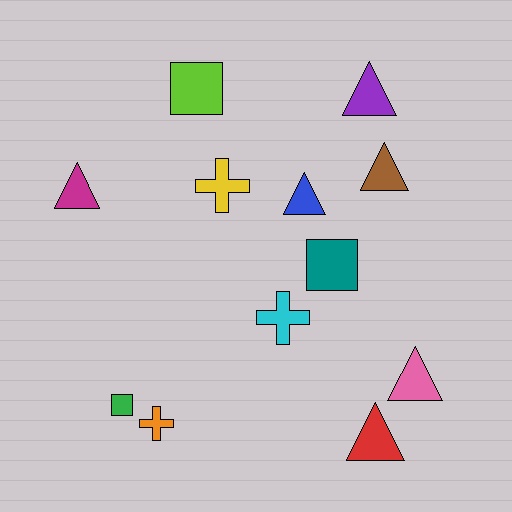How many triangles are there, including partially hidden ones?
There are 6 triangles.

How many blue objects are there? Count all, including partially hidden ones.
There is 1 blue object.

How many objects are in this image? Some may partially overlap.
There are 12 objects.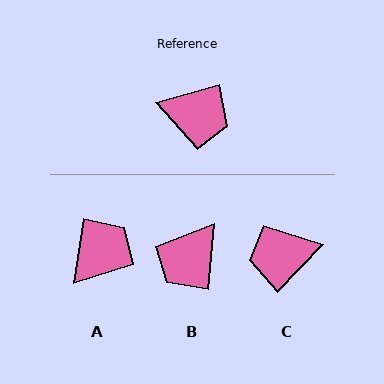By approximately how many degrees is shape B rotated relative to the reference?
Approximately 111 degrees clockwise.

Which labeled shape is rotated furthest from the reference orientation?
C, about 150 degrees away.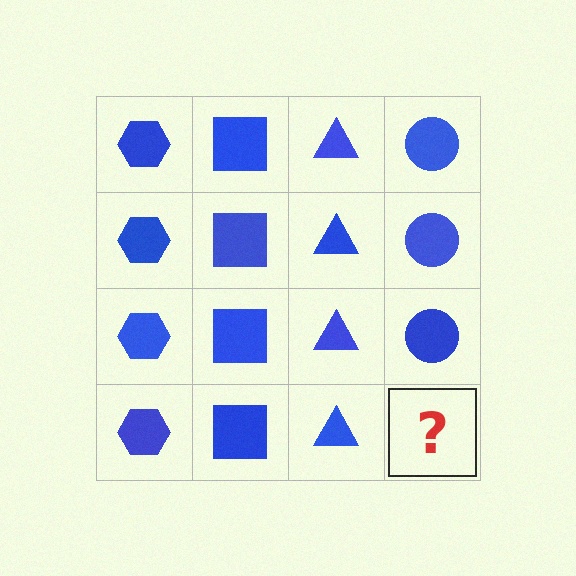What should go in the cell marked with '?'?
The missing cell should contain a blue circle.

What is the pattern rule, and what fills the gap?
The rule is that each column has a consistent shape. The gap should be filled with a blue circle.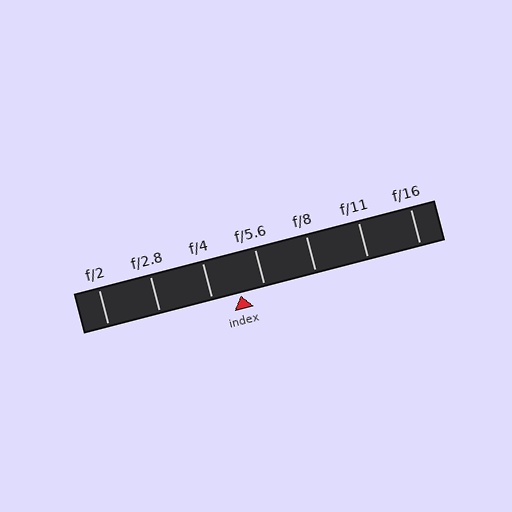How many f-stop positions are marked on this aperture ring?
There are 7 f-stop positions marked.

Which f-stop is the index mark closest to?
The index mark is closest to f/5.6.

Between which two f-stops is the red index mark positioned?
The index mark is between f/4 and f/5.6.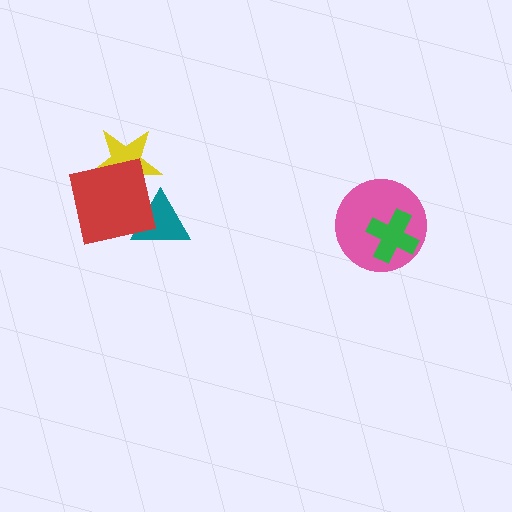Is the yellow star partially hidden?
Yes, it is partially covered by another shape.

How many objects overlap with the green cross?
1 object overlaps with the green cross.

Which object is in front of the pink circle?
The green cross is in front of the pink circle.